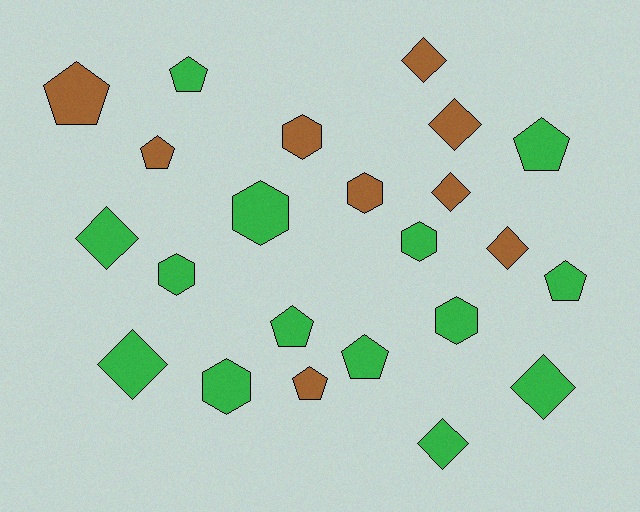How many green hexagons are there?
There are 5 green hexagons.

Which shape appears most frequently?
Pentagon, with 8 objects.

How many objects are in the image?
There are 23 objects.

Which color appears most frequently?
Green, with 14 objects.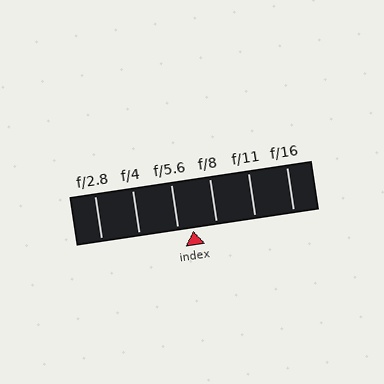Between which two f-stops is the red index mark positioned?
The index mark is between f/5.6 and f/8.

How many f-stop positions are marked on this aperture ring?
There are 6 f-stop positions marked.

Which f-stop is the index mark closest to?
The index mark is closest to f/5.6.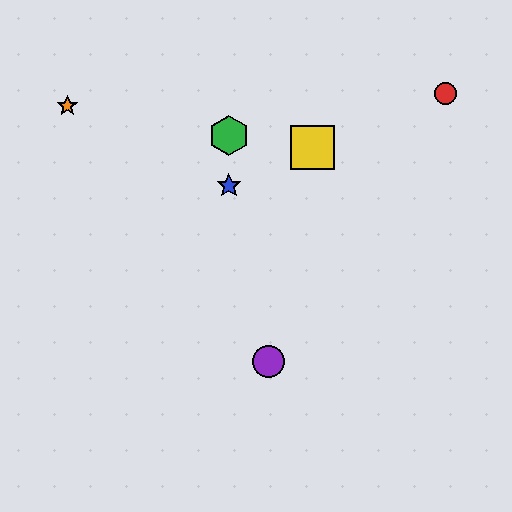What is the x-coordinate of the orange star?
The orange star is at x≈67.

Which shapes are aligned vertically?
The blue star, the green hexagon are aligned vertically.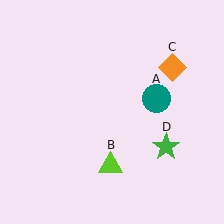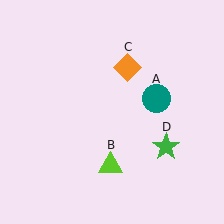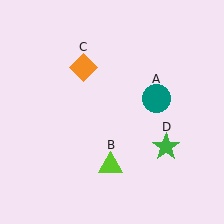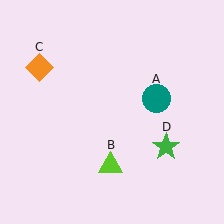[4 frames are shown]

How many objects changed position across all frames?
1 object changed position: orange diamond (object C).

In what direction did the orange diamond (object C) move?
The orange diamond (object C) moved left.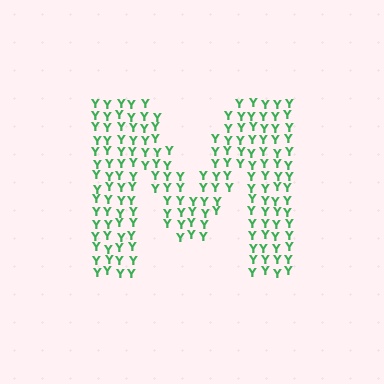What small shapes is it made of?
It is made of small letter Y's.